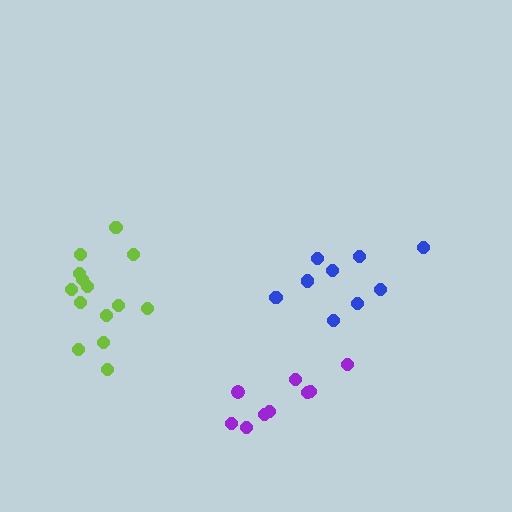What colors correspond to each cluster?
The clusters are colored: blue, purple, lime.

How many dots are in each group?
Group 1: 9 dots, Group 2: 9 dots, Group 3: 14 dots (32 total).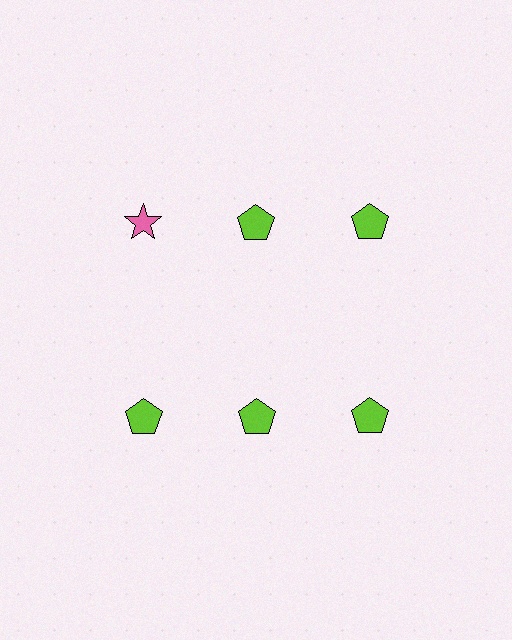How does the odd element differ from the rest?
It differs in both color (pink instead of lime) and shape (star instead of pentagon).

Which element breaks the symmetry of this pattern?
The pink star in the top row, leftmost column breaks the symmetry. All other shapes are lime pentagons.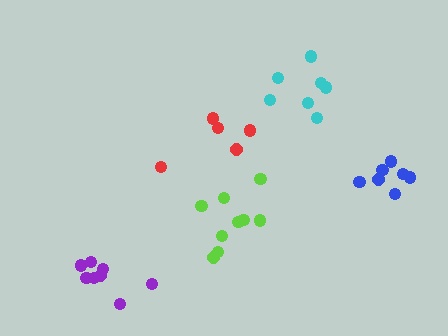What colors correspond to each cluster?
The clusters are colored: lime, blue, red, cyan, purple.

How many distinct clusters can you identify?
There are 5 distinct clusters.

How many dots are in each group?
Group 1: 9 dots, Group 2: 7 dots, Group 3: 5 dots, Group 4: 7 dots, Group 5: 8 dots (36 total).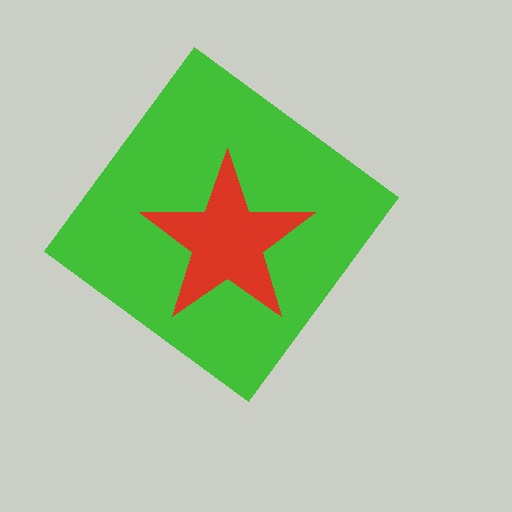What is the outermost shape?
The green diamond.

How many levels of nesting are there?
2.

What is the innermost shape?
The red star.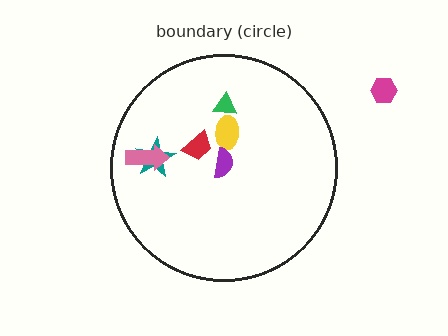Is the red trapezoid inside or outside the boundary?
Inside.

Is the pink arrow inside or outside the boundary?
Inside.